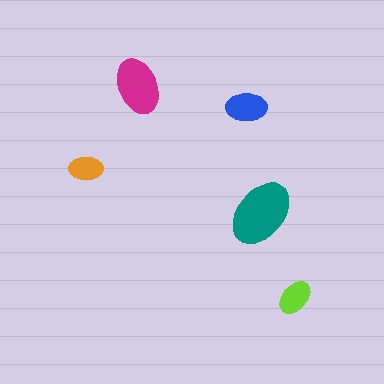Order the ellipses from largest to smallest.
the teal one, the magenta one, the blue one, the lime one, the orange one.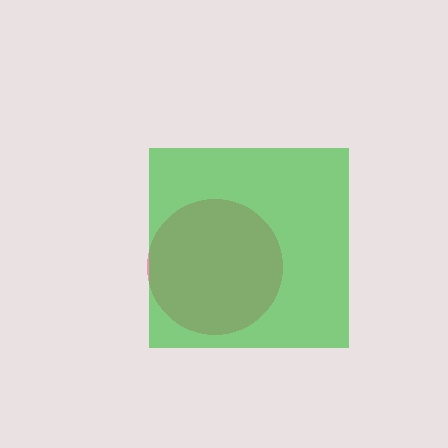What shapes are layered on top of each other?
The layered shapes are: a pink circle, a green square.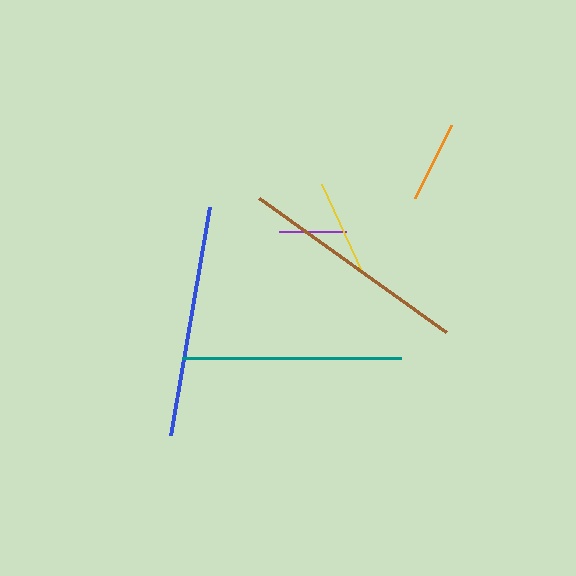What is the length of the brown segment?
The brown segment is approximately 230 pixels long.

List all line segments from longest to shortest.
From longest to shortest: blue, brown, teal, yellow, orange, purple.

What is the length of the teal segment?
The teal segment is approximately 219 pixels long.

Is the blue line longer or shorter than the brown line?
The blue line is longer than the brown line.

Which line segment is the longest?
The blue line is the longest at approximately 232 pixels.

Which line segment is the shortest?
The purple line is the shortest at approximately 67 pixels.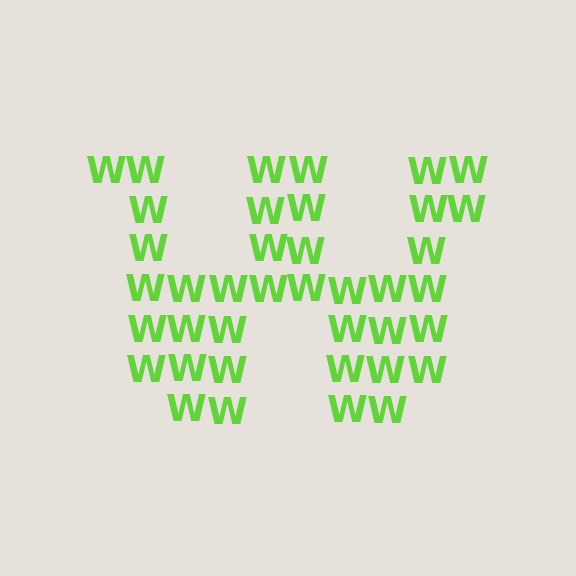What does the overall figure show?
The overall figure shows the letter W.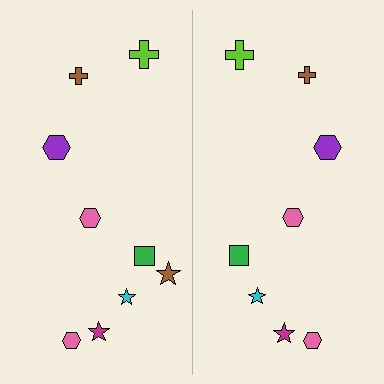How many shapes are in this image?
There are 17 shapes in this image.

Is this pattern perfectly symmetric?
No, the pattern is not perfectly symmetric. A brown star is missing from the right side.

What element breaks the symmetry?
A brown star is missing from the right side.